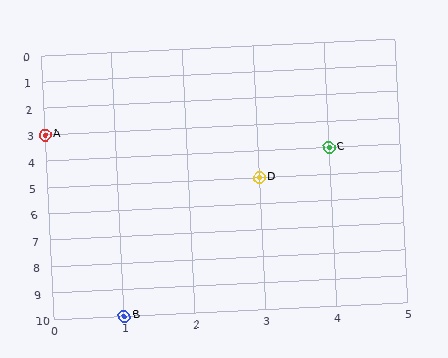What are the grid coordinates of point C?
Point C is at grid coordinates (4, 4).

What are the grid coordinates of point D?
Point D is at grid coordinates (3, 5).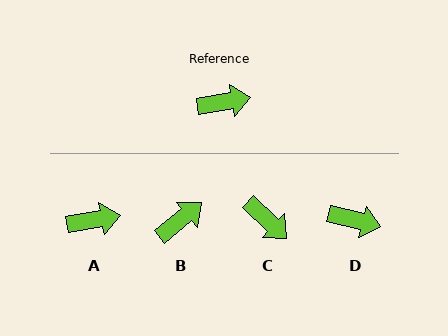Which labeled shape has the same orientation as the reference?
A.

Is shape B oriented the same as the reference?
No, it is off by about 30 degrees.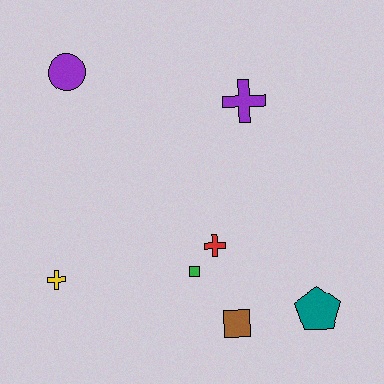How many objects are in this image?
There are 7 objects.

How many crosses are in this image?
There are 3 crosses.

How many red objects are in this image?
There is 1 red object.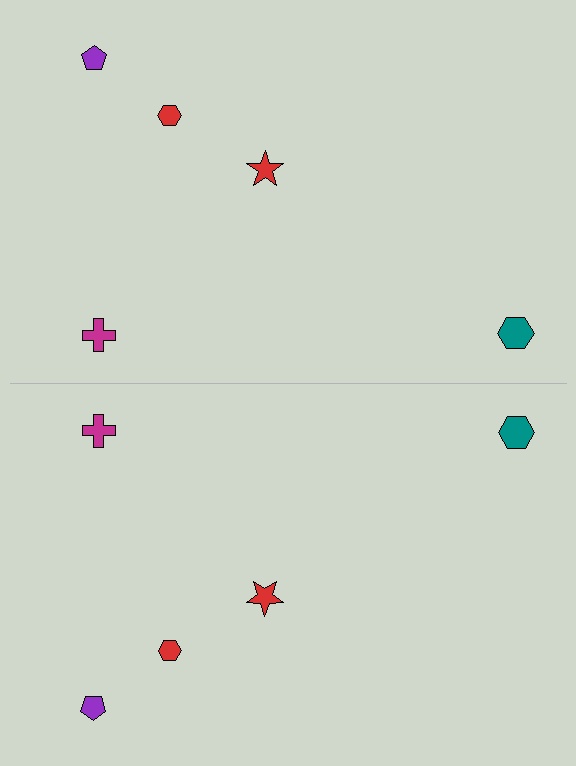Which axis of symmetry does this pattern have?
The pattern has a horizontal axis of symmetry running through the center of the image.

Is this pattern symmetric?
Yes, this pattern has bilateral (reflection) symmetry.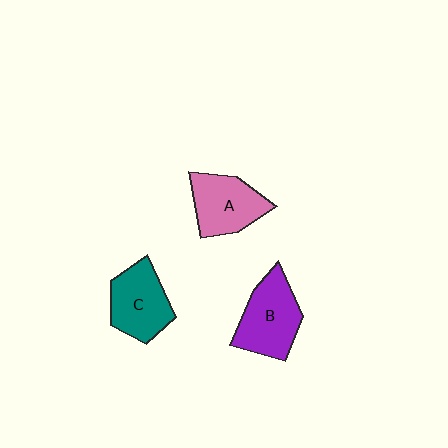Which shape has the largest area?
Shape B (purple).